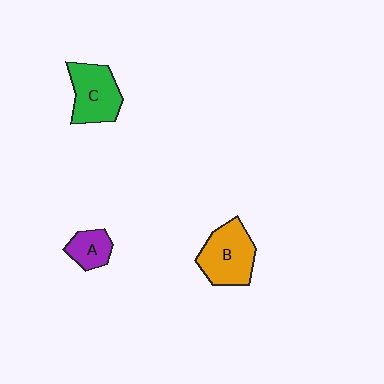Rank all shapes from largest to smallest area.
From largest to smallest: B (orange), C (green), A (purple).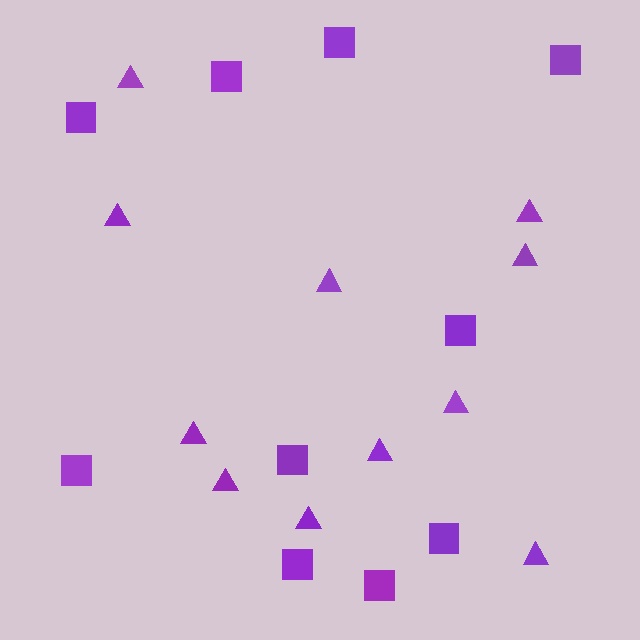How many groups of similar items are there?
There are 2 groups: one group of squares (10) and one group of triangles (11).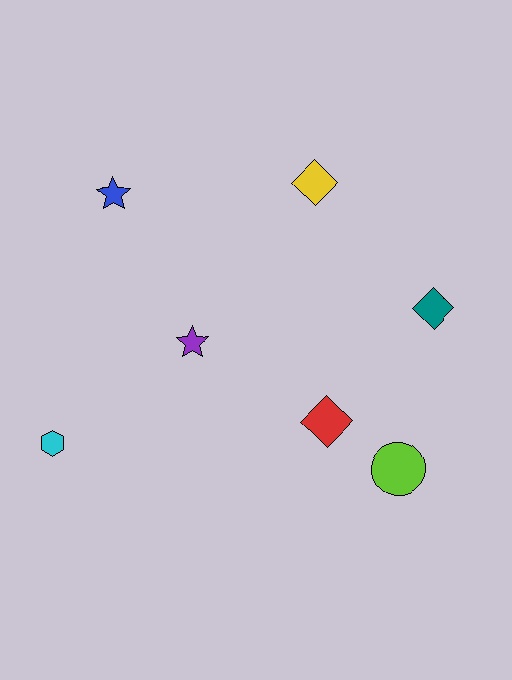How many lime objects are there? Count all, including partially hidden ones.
There is 1 lime object.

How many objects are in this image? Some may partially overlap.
There are 7 objects.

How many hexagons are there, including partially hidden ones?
There is 1 hexagon.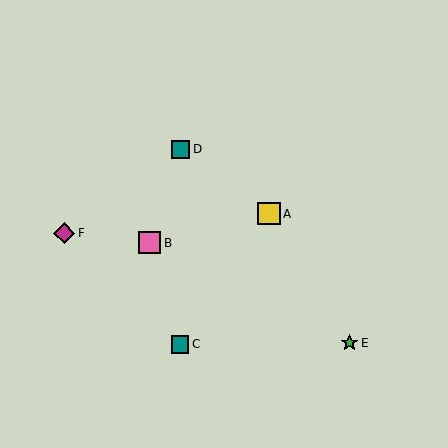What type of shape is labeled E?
Shape E is a green star.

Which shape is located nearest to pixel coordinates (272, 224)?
The yellow square (labeled A) at (269, 214) is nearest to that location.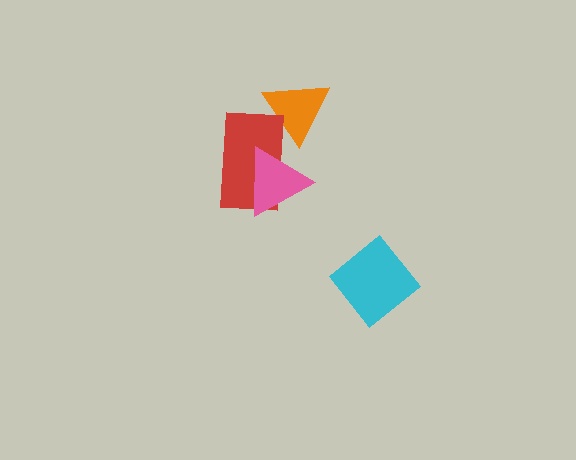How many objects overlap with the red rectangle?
2 objects overlap with the red rectangle.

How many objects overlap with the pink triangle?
1 object overlaps with the pink triangle.